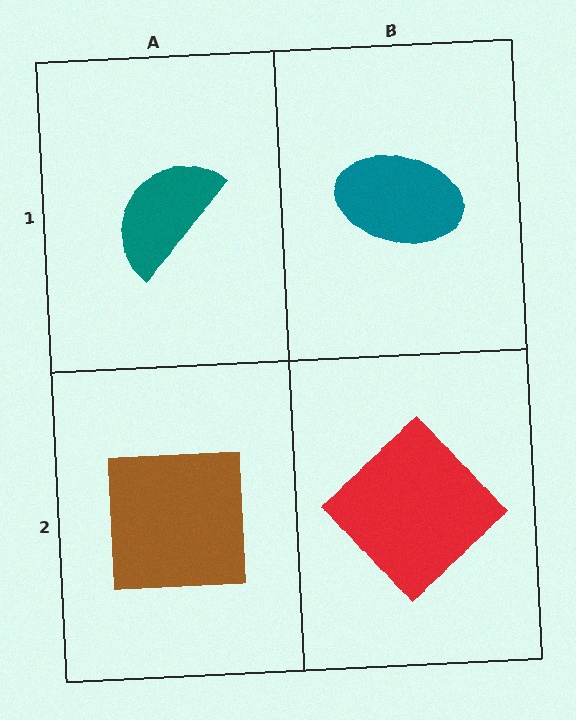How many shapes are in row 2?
2 shapes.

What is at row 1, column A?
A teal semicircle.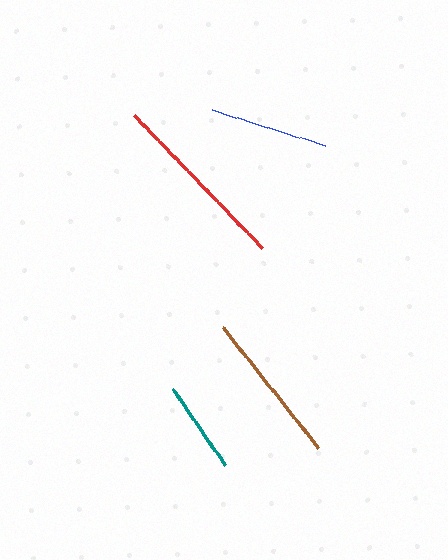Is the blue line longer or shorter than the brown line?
The brown line is longer than the blue line.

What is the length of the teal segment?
The teal segment is approximately 92 pixels long.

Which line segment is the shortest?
The teal line is the shortest at approximately 92 pixels.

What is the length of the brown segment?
The brown segment is approximately 154 pixels long.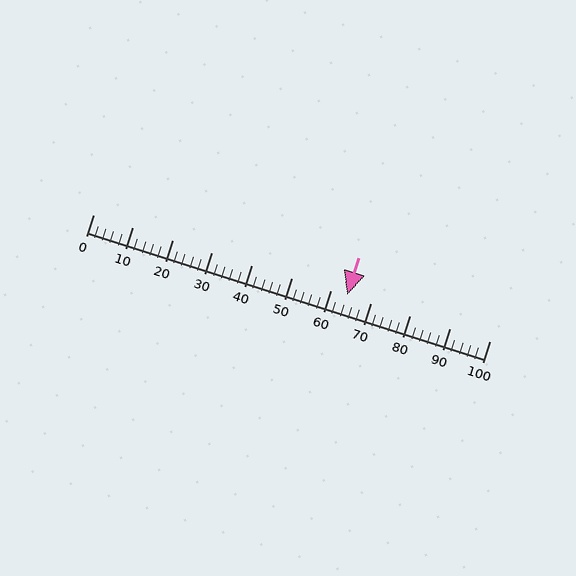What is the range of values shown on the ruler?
The ruler shows values from 0 to 100.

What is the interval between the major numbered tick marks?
The major tick marks are spaced 10 units apart.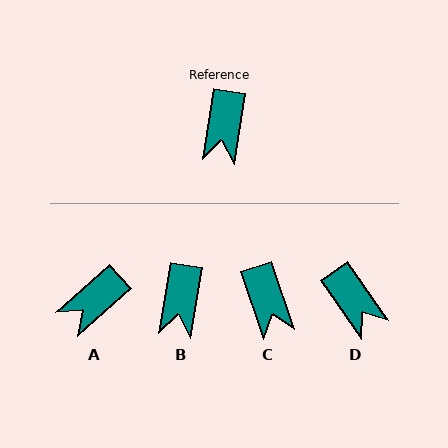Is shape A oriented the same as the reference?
No, it is off by about 40 degrees.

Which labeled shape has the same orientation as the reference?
B.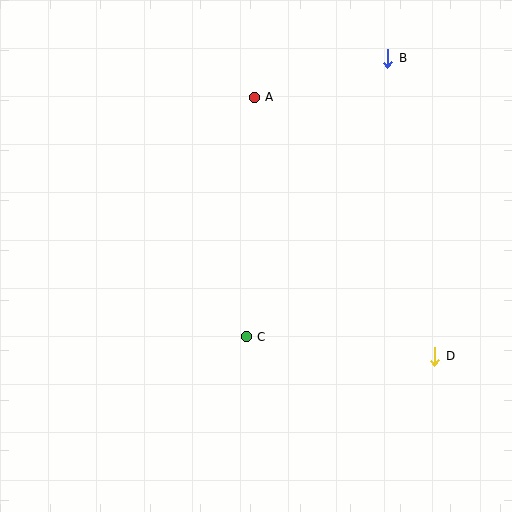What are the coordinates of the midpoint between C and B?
The midpoint between C and B is at (317, 197).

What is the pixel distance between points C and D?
The distance between C and D is 190 pixels.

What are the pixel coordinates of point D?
Point D is at (435, 356).